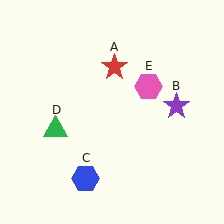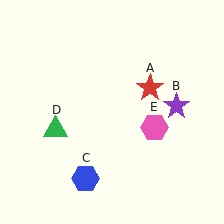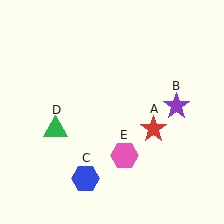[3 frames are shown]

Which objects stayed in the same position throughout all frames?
Purple star (object B) and blue hexagon (object C) and green triangle (object D) remained stationary.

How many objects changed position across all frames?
2 objects changed position: red star (object A), pink hexagon (object E).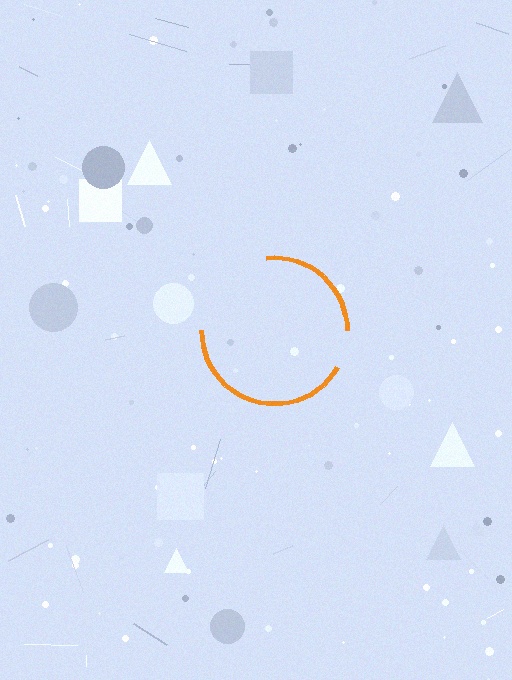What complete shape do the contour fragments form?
The contour fragments form a circle.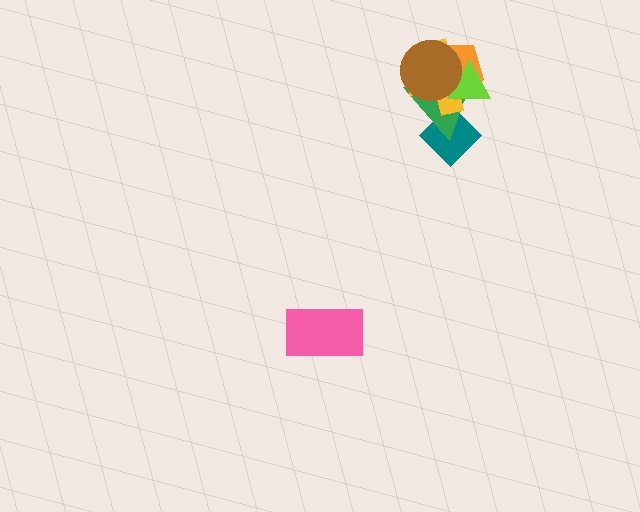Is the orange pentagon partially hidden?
Yes, it is partially covered by another shape.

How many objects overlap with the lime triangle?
4 objects overlap with the lime triangle.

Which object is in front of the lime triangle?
The brown circle is in front of the lime triangle.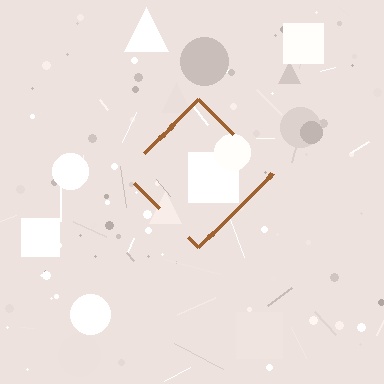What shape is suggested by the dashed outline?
The dashed outline suggests a diamond.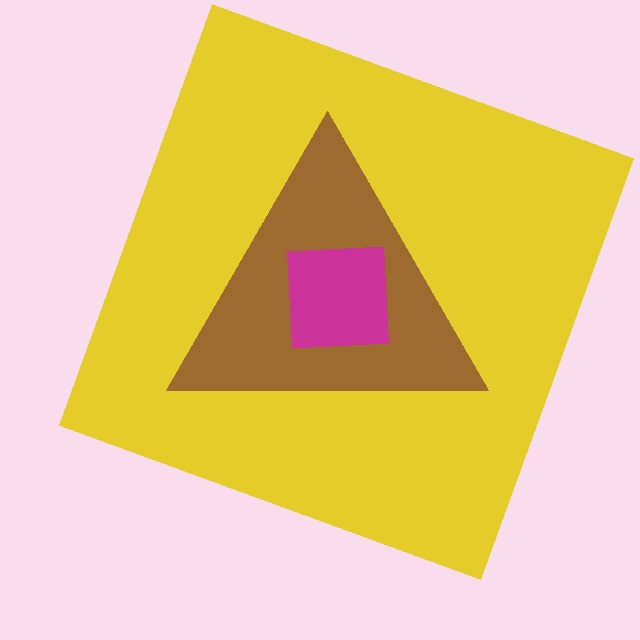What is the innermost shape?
The magenta square.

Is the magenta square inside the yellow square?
Yes.